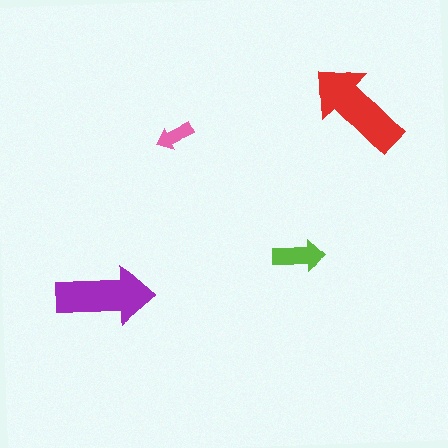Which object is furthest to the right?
The red arrow is rightmost.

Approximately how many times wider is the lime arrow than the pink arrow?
About 1.5 times wider.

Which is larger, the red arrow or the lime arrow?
The red one.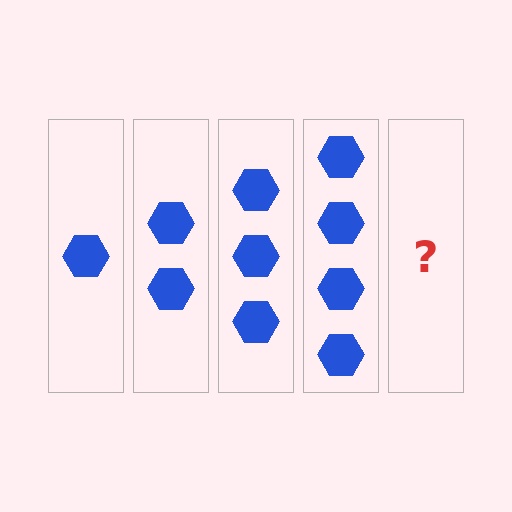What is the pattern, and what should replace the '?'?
The pattern is that each step adds one more hexagon. The '?' should be 5 hexagons.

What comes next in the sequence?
The next element should be 5 hexagons.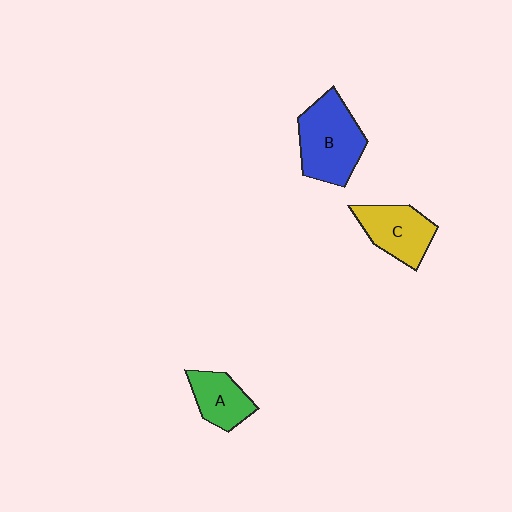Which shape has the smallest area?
Shape A (green).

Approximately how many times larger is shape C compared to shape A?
Approximately 1.3 times.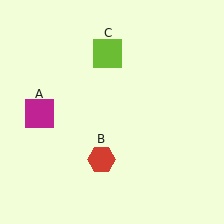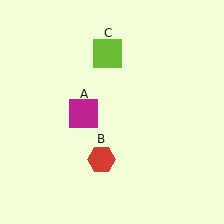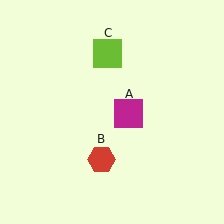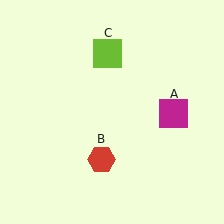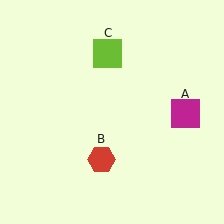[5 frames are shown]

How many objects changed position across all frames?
1 object changed position: magenta square (object A).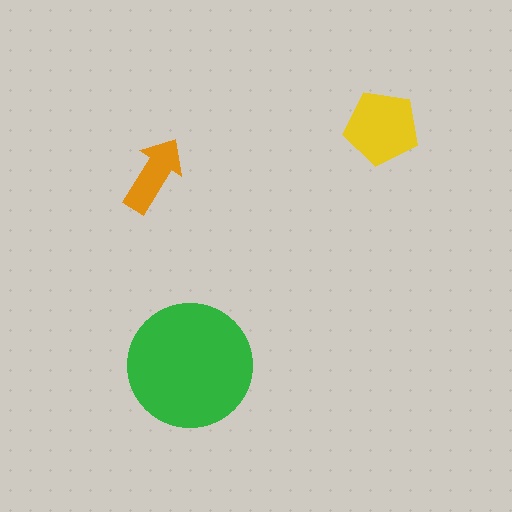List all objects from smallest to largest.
The orange arrow, the yellow pentagon, the green circle.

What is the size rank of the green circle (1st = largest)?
1st.